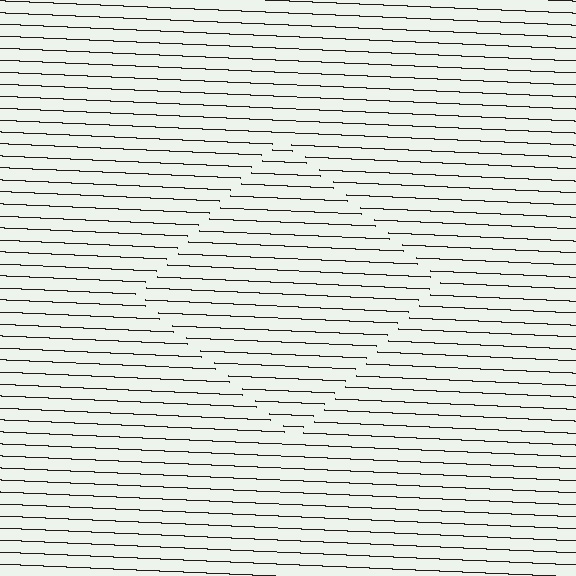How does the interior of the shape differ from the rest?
The interior of the shape contains the same grating, shifted by half a period — the contour is defined by the phase discontinuity where line-ends from the inner and outer gratings abut.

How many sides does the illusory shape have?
4 sides — the line-ends trace a square.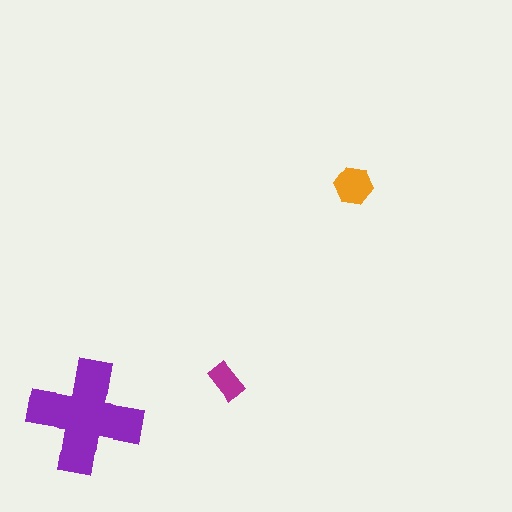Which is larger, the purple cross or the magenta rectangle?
The purple cross.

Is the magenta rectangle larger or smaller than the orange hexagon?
Smaller.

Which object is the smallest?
The magenta rectangle.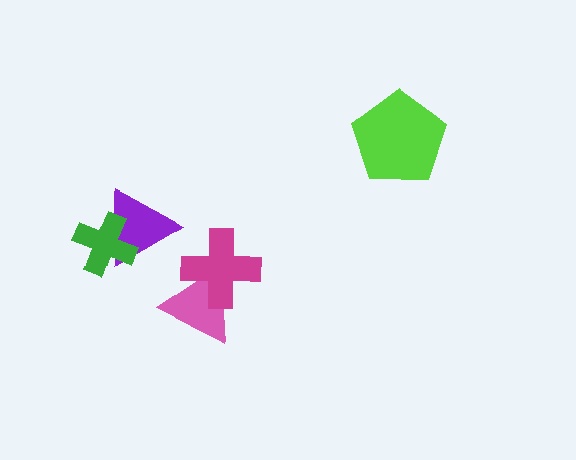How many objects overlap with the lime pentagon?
0 objects overlap with the lime pentagon.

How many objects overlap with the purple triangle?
1 object overlaps with the purple triangle.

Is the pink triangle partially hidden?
Yes, it is partially covered by another shape.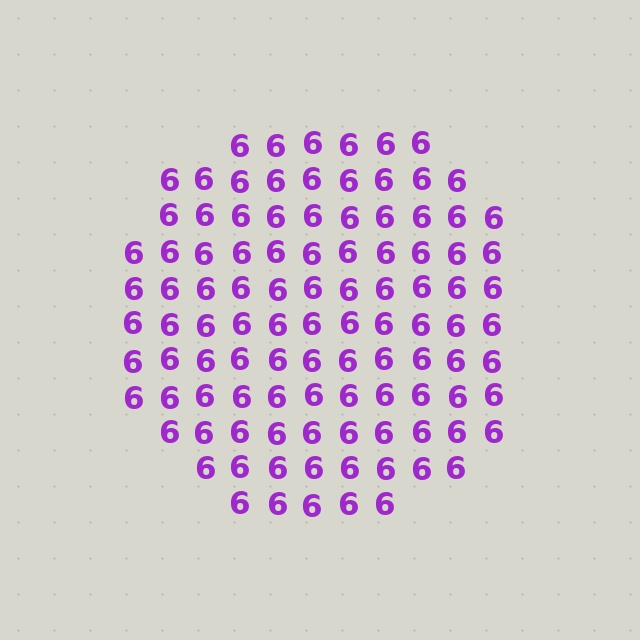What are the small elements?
The small elements are digit 6's.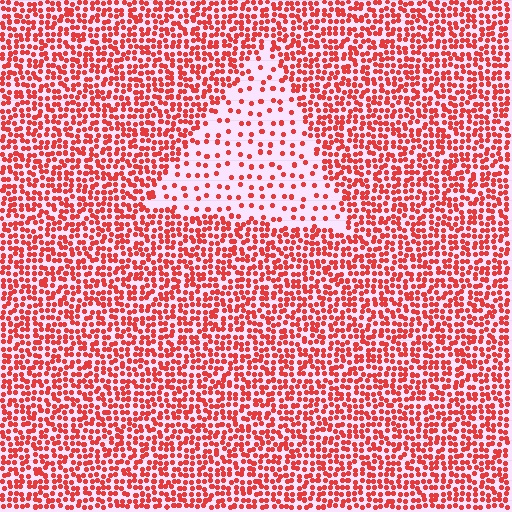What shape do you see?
I see a triangle.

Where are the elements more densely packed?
The elements are more densely packed outside the triangle boundary.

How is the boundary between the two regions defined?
The boundary is defined by a change in element density (approximately 2.9x ratio). All elements are the same color, size, and shape.